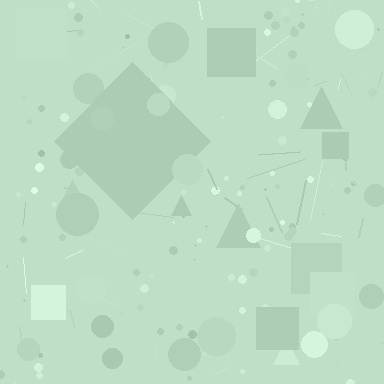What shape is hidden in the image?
A diamond is hidden in the image.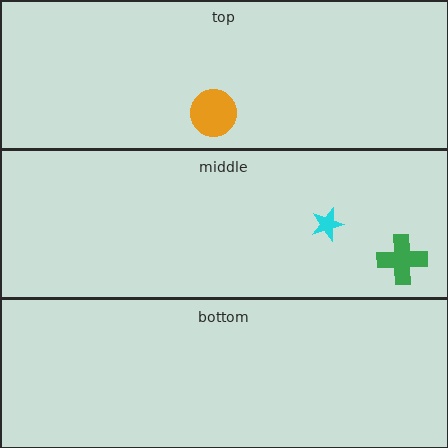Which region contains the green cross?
The middle region.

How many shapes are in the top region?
1.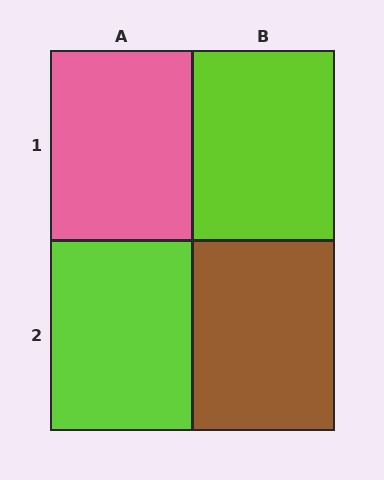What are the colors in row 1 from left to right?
Pink, lime.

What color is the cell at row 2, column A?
Lime.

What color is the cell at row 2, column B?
Brown.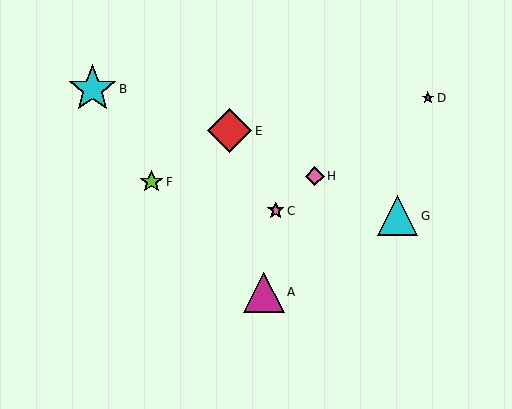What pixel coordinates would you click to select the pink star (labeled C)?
Click at (276, 211) to select the pink star C.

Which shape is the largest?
The cyan star (labeled B) is the largest.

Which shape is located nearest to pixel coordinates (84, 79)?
The cyan star (labeled B) at (92, 89) is nearest to that location.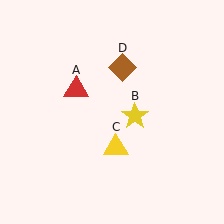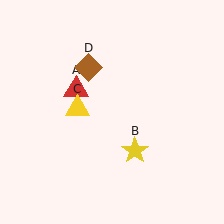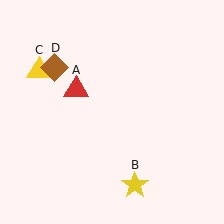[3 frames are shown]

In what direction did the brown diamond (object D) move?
The brown diamond (object D) moved left.